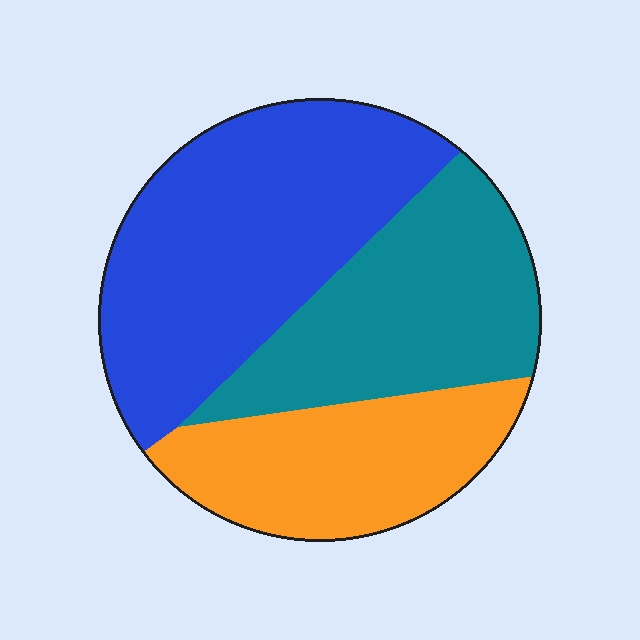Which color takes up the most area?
Blue, at roughly 45%.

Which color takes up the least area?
Orange, at roughly 25%.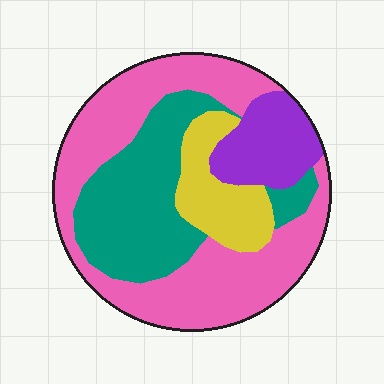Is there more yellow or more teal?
Teal.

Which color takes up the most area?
Pink, at roughly 45%.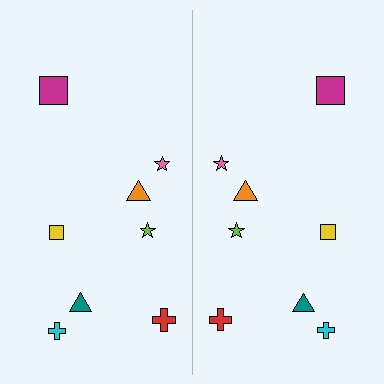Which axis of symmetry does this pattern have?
The pattern has a vertical axis of symmetry running through the center of the image.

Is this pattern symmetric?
Yes, this pattern has bilateral (reflection) symmetry.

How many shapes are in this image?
There are 16 shapes in this image.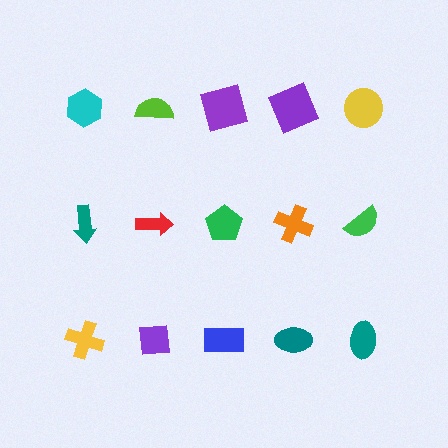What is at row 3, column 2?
A purple square.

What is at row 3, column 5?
A teal ellipse.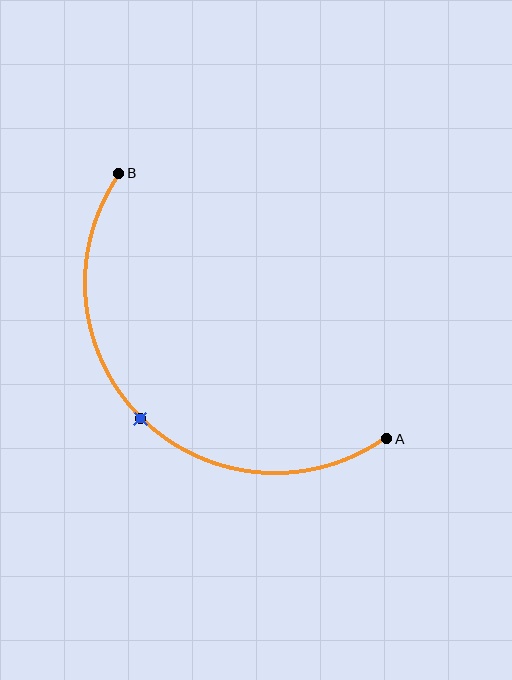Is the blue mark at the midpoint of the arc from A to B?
Yes. The blue mark lies on the arc at equal arc-length from both A and B — it is the arc midpoint.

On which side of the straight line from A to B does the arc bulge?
The arc bulges below and to the left of the straight line connecting A and B.